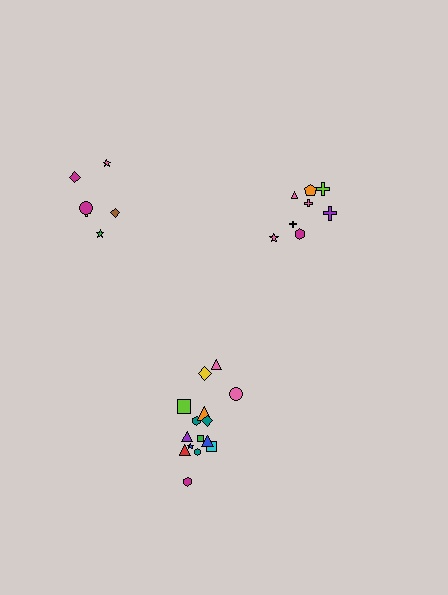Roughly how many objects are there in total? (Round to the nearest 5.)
Roughly 30 objects in total.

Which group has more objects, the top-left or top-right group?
The top-right group.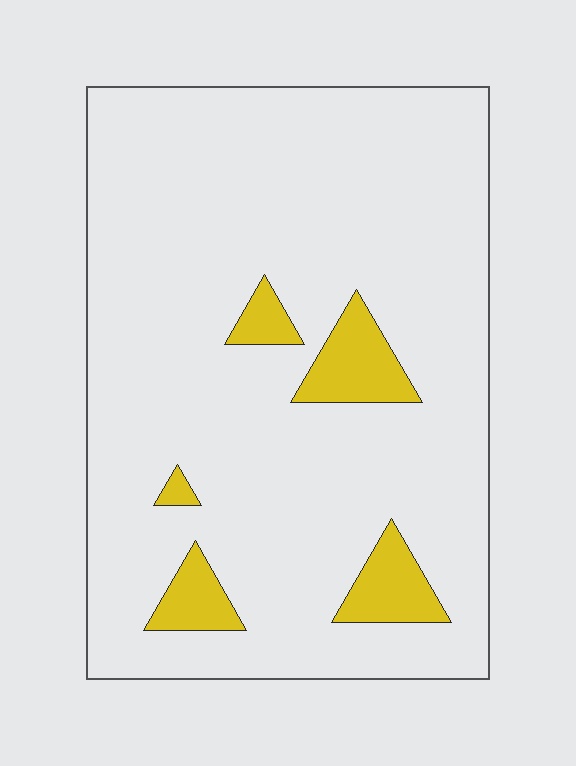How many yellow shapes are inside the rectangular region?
5.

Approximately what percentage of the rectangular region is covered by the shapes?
Approximately 10%.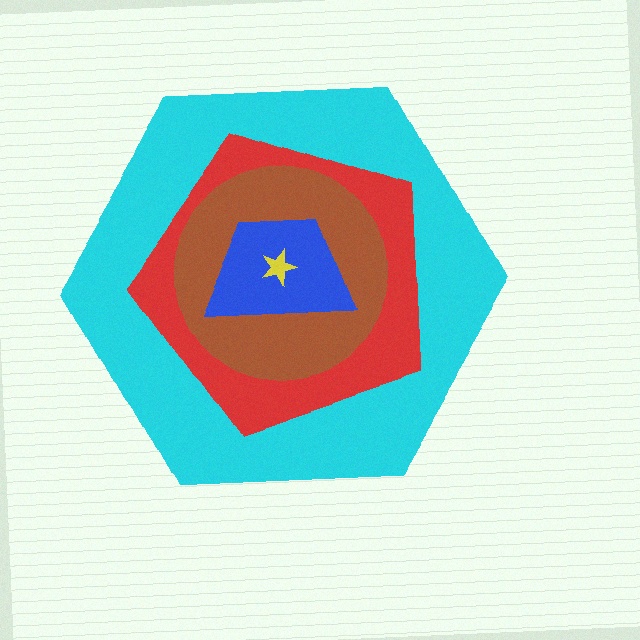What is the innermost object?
The yellow star.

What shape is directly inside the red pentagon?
The brown circle.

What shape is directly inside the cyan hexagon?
The red pentagon.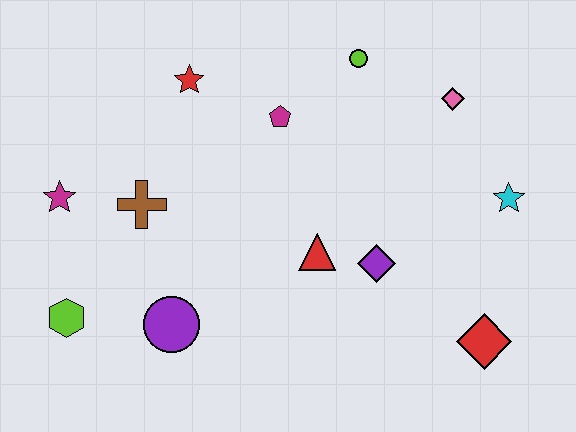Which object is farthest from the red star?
The red diamond is farthest from the red star.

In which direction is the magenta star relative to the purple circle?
The magenta star is above the purple circle.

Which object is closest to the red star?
The magenta pentagon is closest to the red star.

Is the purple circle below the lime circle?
Yes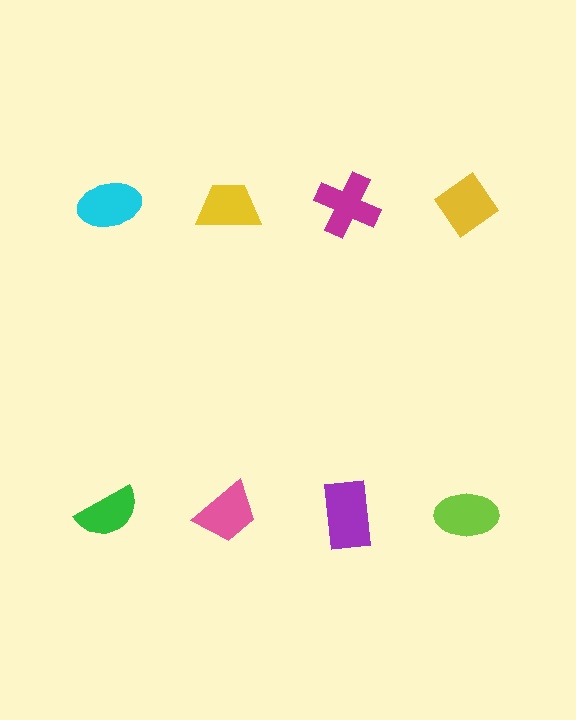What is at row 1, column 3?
A magenta cross.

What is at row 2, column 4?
A lime ellipse.